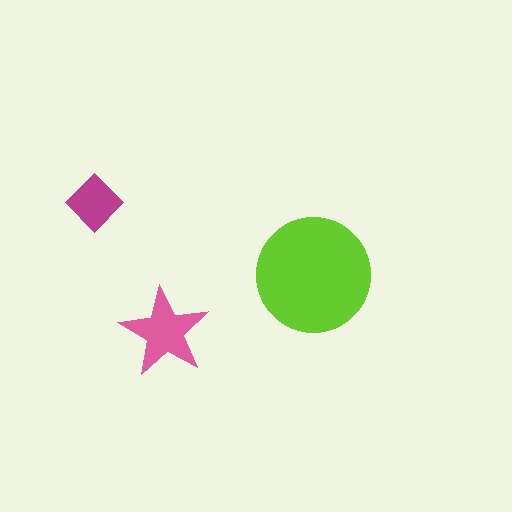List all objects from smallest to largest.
The magenta diamond, the pink star, the lime circle.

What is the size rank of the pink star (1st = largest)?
2nd.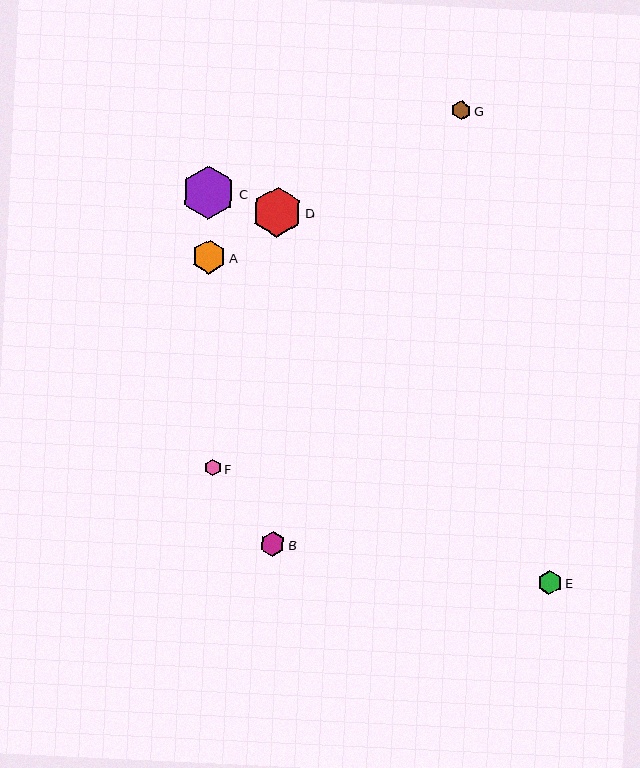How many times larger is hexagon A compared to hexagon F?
Hexagon A is approximately 2.0 times the size of hexagon F.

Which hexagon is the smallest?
Hexagon F is the smallest with a size of approximately 17 pixels.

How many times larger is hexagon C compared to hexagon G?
Hexagon C is approximately 2.8 times the size of hexagon G.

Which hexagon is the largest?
Hexagon C is the largest with a size of approximately 53 pixels.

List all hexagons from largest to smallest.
From largest to smallest: C, D, A, B, E, G, F.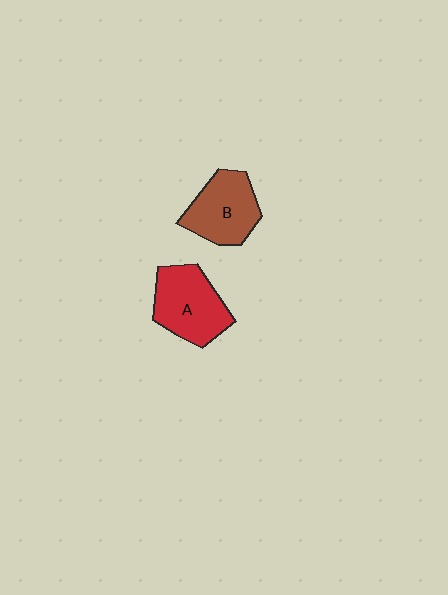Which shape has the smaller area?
Shape B (brown).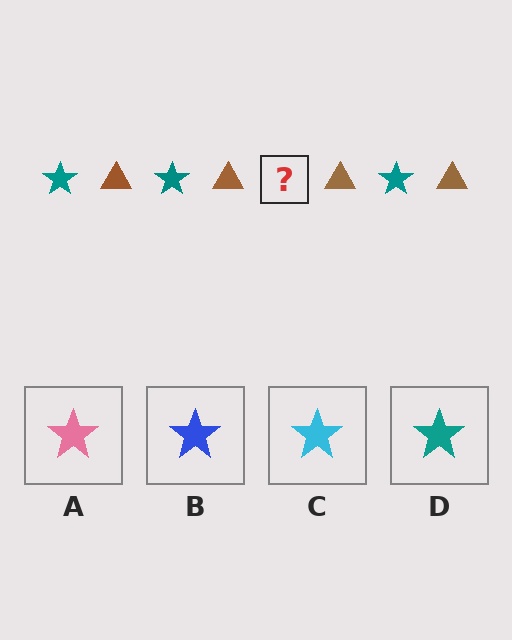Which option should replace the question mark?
Option D.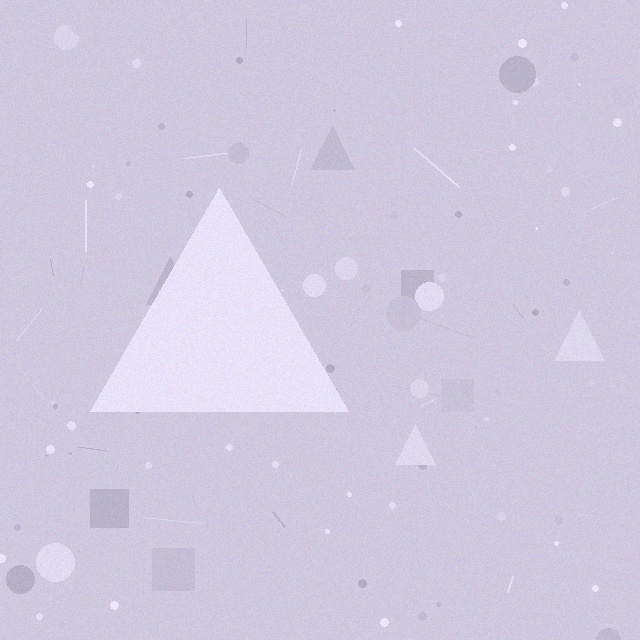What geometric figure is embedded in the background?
A triangle is embedded in the background.